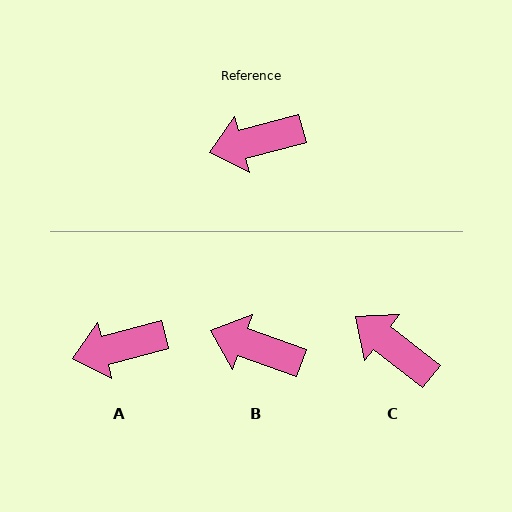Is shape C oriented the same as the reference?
No, it is off by about 53 degrees.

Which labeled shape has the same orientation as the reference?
A.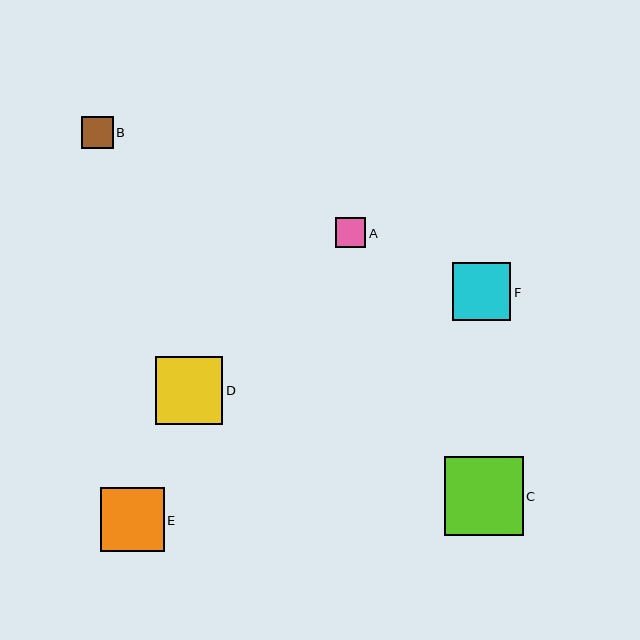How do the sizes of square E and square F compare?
Square E and square F are approximately the same size.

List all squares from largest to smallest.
From largest to smallest: C, D, E, F, B, A.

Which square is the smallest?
Square A is the smallest with a size of approximately 30 pixels.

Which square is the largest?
Square C is the largest with a size of approximately 79 pixels.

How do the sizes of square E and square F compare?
Square E and square F are approximately the same size.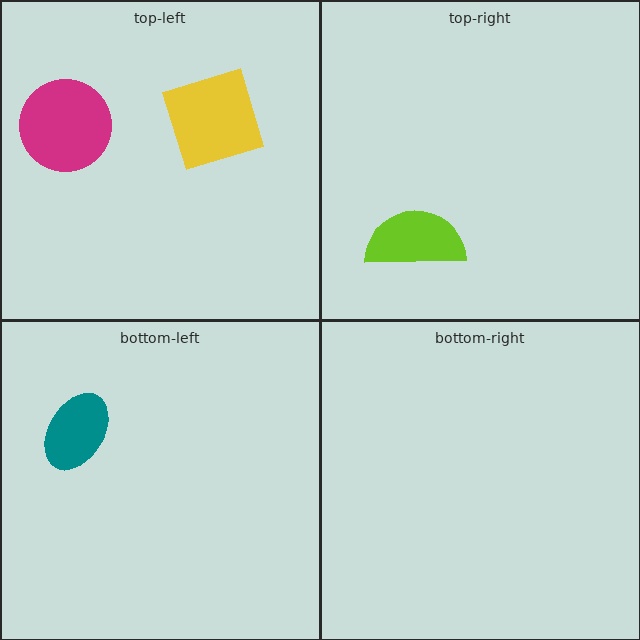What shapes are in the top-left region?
The magenta circle, the yellow square.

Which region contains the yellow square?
The top-left region.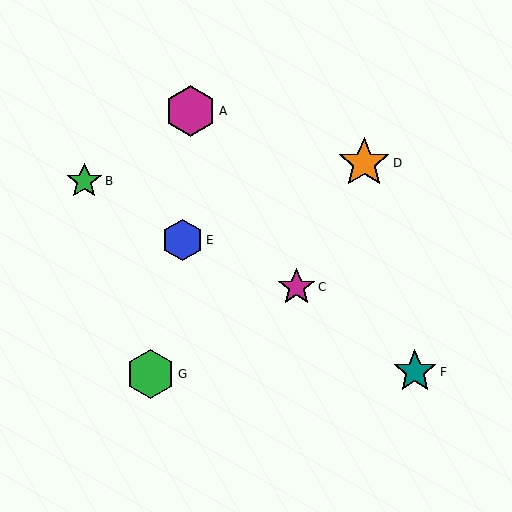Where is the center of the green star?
The center of the green star is at (84, 181).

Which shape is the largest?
The orange star (labeled D) is the largest.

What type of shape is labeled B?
Shape B is a green star.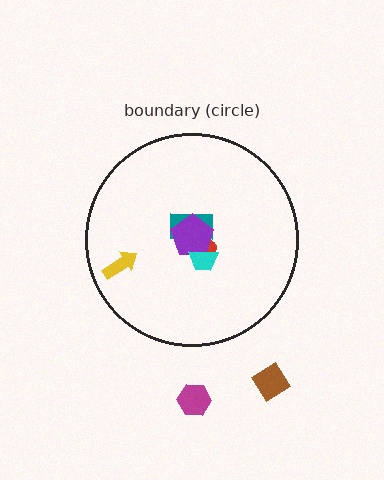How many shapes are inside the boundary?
5 inside, 2 outside.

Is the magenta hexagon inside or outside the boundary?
Outside.